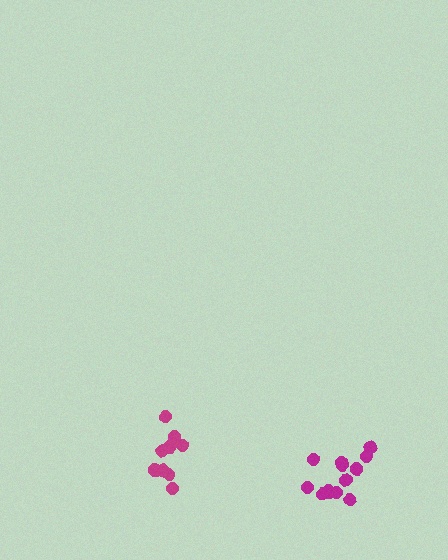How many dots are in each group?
Group 1: 13 dots, Group 2: 10 dots (23 total).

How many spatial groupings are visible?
There are 2 spatial groupings.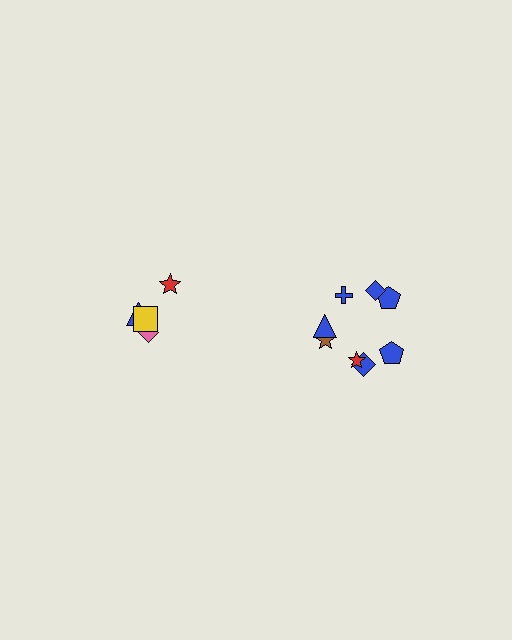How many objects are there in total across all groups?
There are 12 objects.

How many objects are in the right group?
There are 8 objects.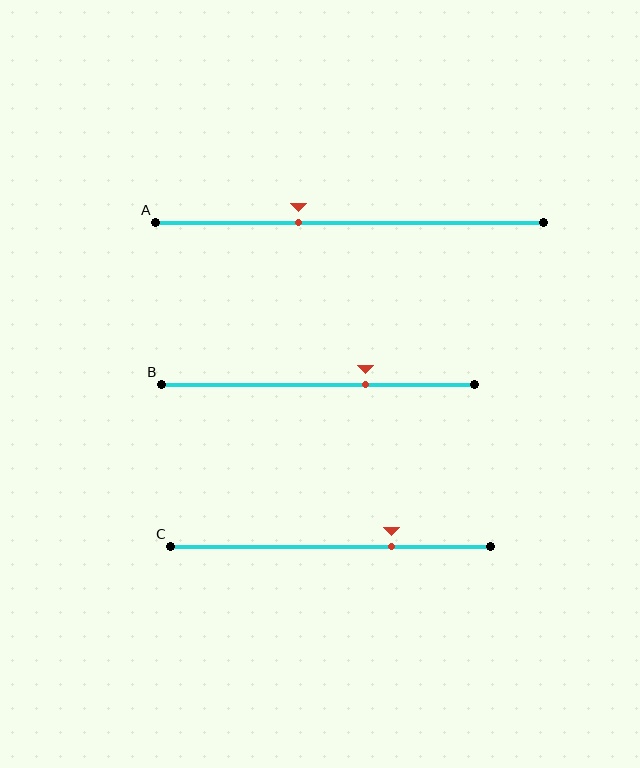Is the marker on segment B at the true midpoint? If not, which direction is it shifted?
No, the marker on segment B is shifted to the right by about 15% of the segment length.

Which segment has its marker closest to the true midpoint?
Segment A has its marker closest to the true midpoint.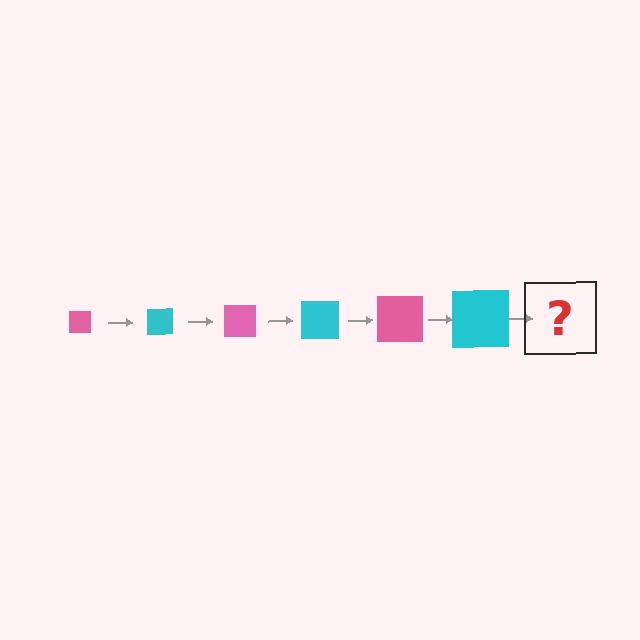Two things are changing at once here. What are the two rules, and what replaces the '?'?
The two rules are that the square grows larger each step and the color cycles through pink and cyan. The '?' should be a pink square, larger than the previous one.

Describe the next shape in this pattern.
It should be a pink square, larger than the previous one.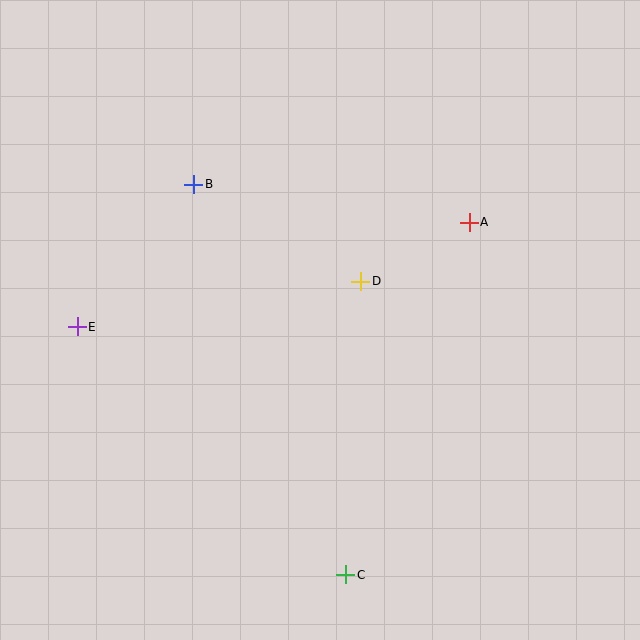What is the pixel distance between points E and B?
The distance between E and B is 184 pixels.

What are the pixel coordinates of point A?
Point A is at (469, 222).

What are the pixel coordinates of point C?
Point C is at (346, 575).